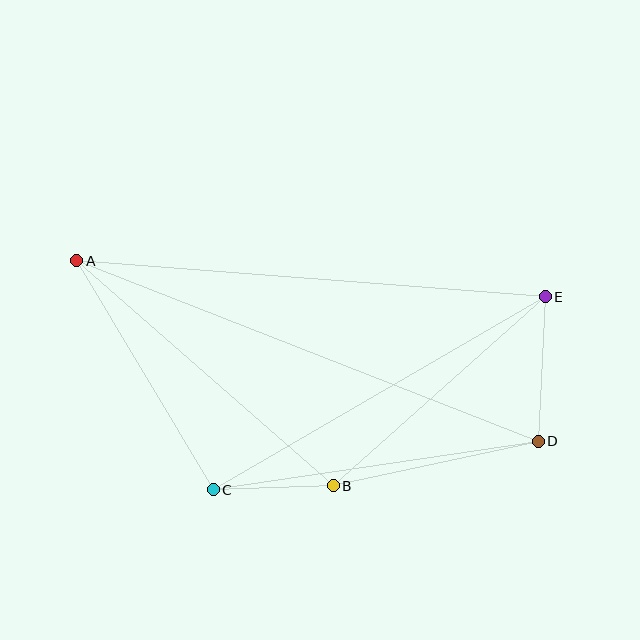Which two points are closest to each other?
Points B and C are closest to each other.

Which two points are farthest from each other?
Points A and D are farthest from each other.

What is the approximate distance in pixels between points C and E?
The distance between C and E is approximately 384 pixels.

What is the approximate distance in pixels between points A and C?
The distance between A and C is approximately 266 pixels.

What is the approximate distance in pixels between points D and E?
The distance between D and E is approximately 145 pixels.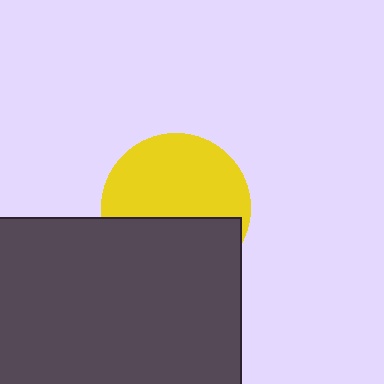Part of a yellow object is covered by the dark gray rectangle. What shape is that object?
It is a circle.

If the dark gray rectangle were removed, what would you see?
You would see the complete yellow circle.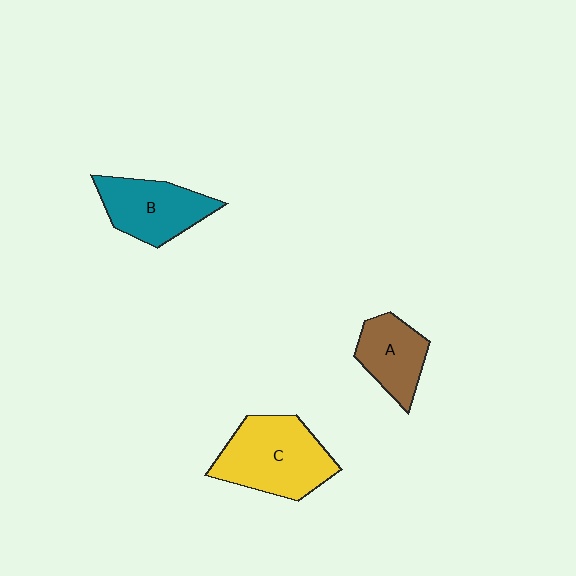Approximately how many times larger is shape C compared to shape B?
Approximately 1.3 times.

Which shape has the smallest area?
Shape A (brown).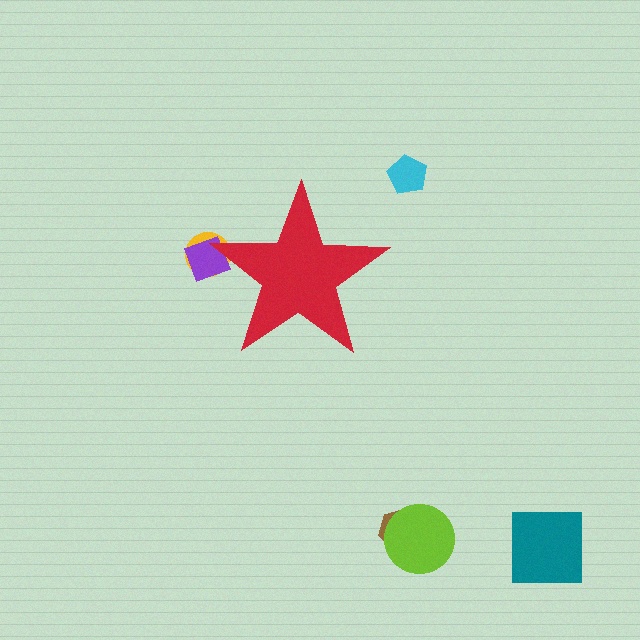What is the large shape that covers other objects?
A red star.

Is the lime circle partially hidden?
No, the lime circle is fully visible.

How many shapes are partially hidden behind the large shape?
2 shapes are partially hidden.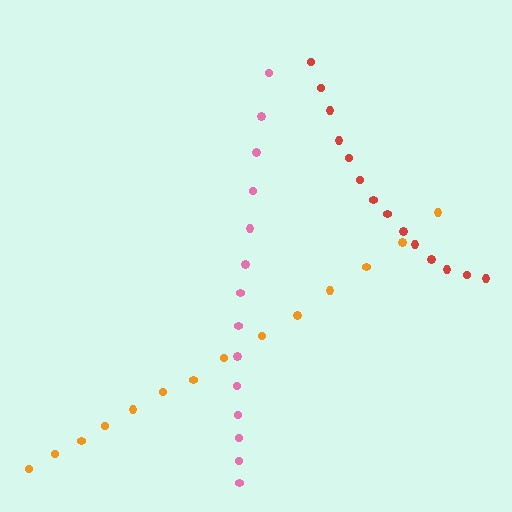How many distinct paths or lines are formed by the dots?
There are 3 distinct paths.